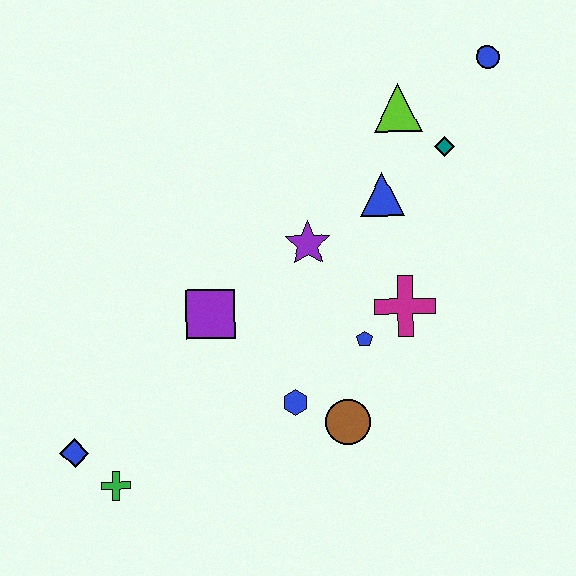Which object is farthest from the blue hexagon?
The blue circle is farthest from the blue hexagon.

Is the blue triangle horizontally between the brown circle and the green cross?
No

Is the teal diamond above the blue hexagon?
Yes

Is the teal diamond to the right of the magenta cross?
Yes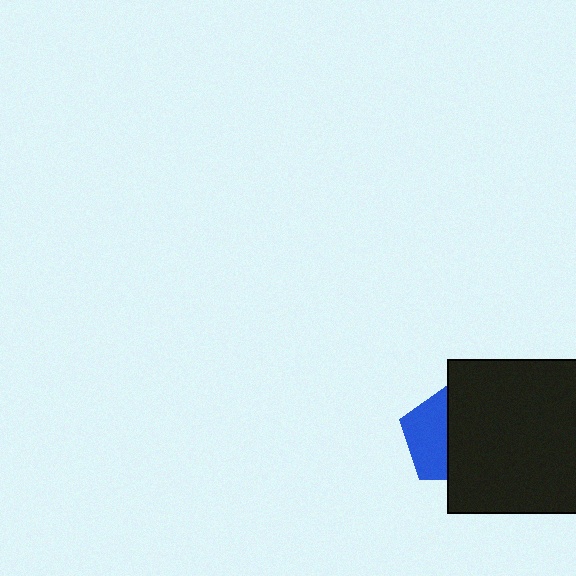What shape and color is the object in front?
The object in front is a black rectangle.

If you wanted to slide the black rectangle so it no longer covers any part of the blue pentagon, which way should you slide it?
Slide it right — that is the most direct way to separate the two shapes.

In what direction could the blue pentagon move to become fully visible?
The blue pentagon could move left. That would shift it out from behind the black rectangle entirely.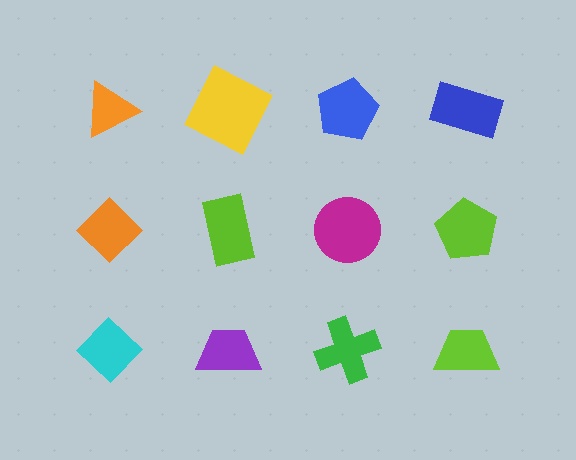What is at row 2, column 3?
A magenta circle.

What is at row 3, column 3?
A green cross.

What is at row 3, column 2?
A purple trapezoid.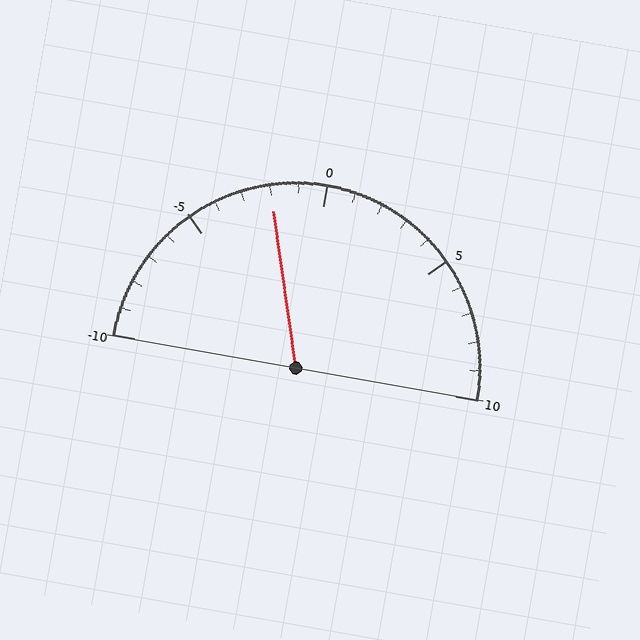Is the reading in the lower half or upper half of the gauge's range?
The reading is in the lower half of the range (-10 to 10).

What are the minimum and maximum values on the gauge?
The gauge ranges from -10 to 10.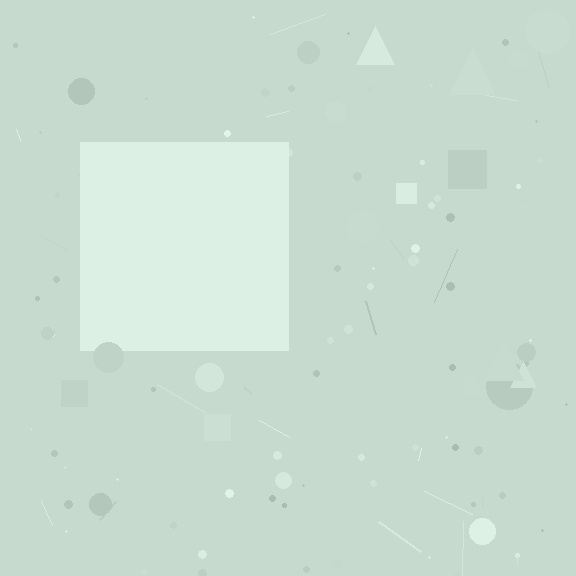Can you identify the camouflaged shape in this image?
The camouflaged shape is a square.